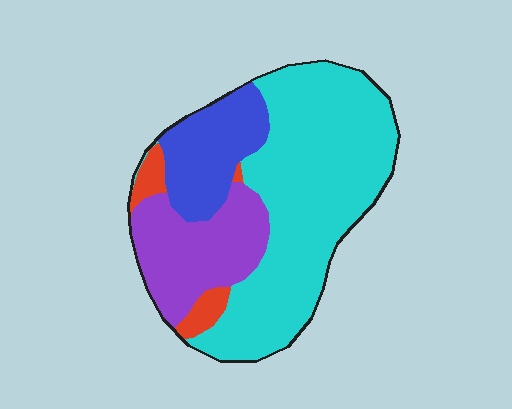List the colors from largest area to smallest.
From largest to smallest: cyan, purple, blue, red.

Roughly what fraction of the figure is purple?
Purple takes up between a sixth and a third of the figure.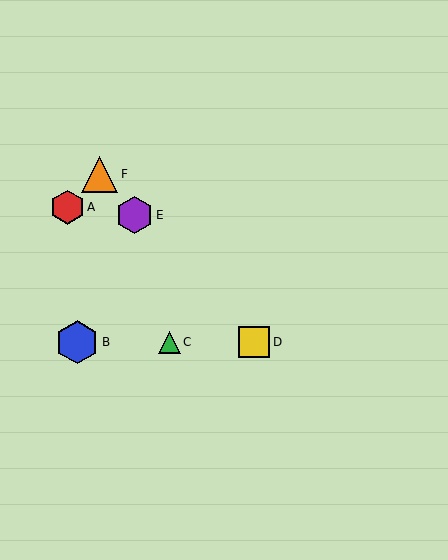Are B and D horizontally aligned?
Yes, both are at y≈342.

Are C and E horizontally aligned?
No, C is at y≈342 and E is at y≈215.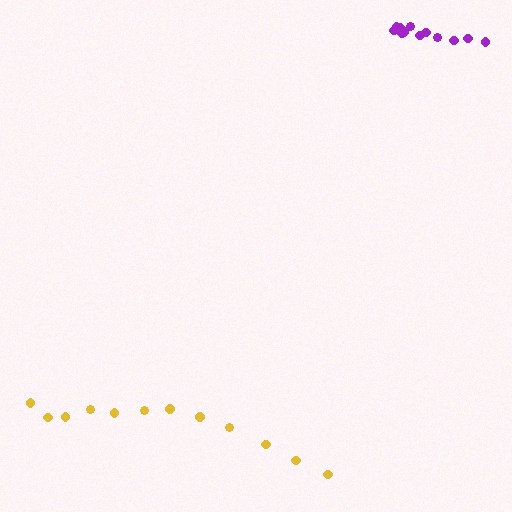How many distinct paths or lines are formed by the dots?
There are 2 distinct paths.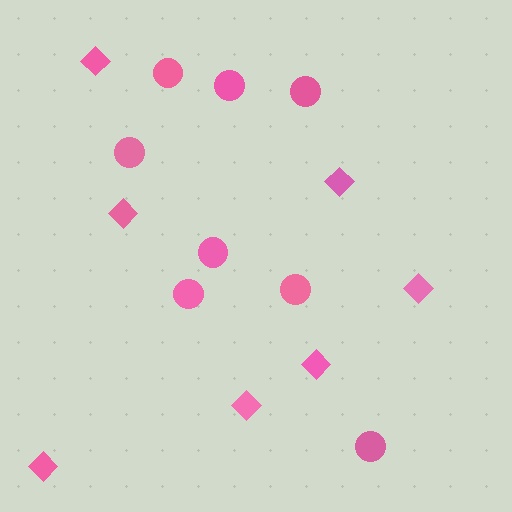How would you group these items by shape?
There are 2 groups: one group of diamonds (7) and one group of circles (8).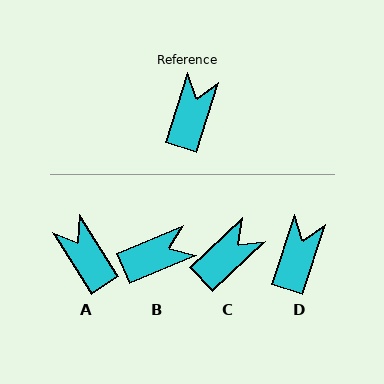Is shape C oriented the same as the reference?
No, it is off by about 29 degrees.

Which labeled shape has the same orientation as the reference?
D.